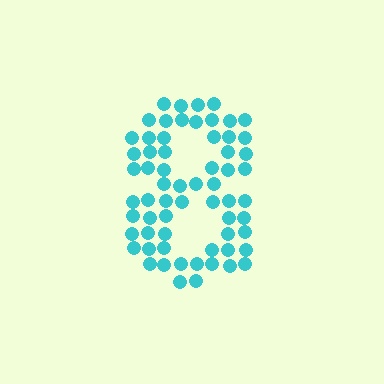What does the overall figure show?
The overall figure shows the digit 8.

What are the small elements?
The small elements are circles.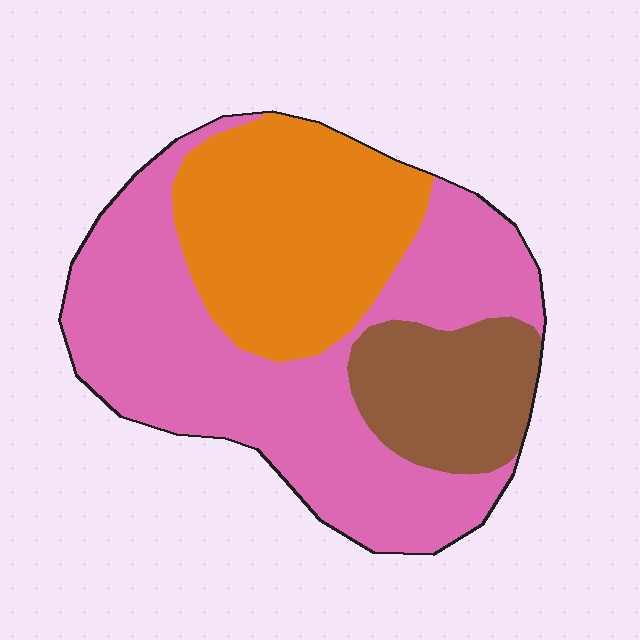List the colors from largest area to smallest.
From largest to smallest: pink, orange, brown.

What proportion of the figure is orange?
Orange covers 31% of the figure.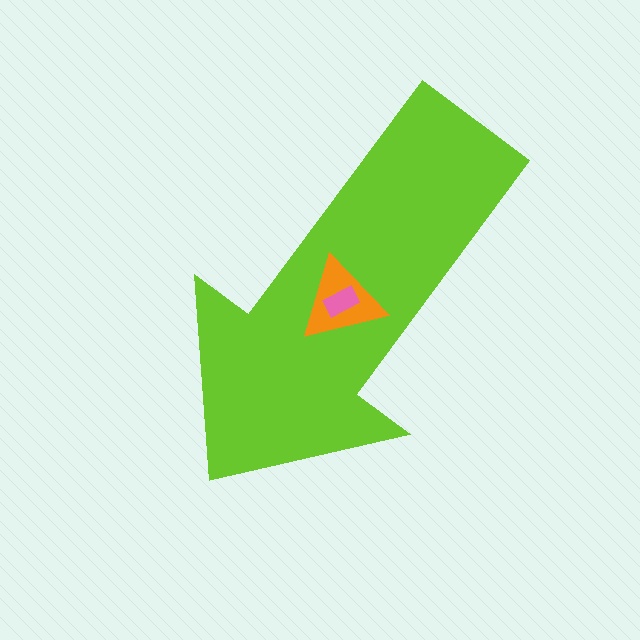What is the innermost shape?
The pink rectangle.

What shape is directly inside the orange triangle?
The pink rectangle.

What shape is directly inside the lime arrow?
The orange triangle.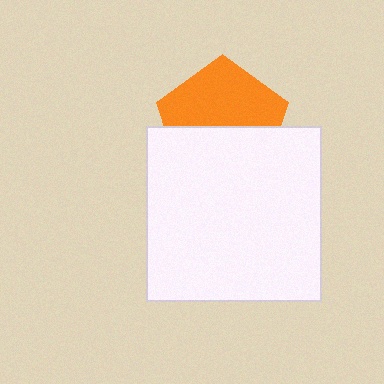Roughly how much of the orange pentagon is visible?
About half of it is visible (roughly 53%).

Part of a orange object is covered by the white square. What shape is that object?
It is a pentagon.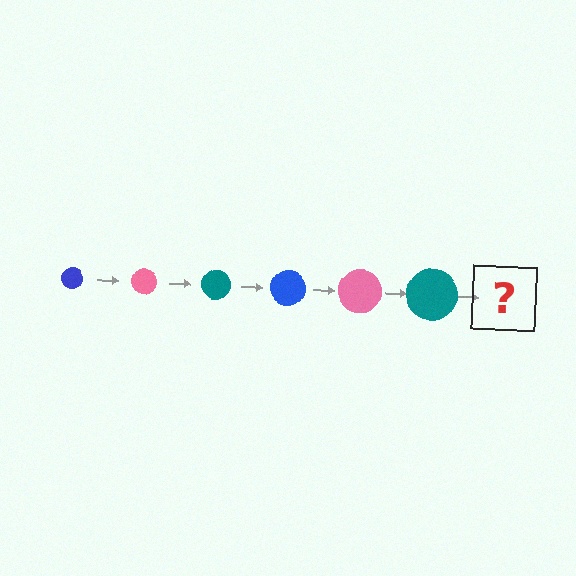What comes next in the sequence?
The next element should be a blue circle, larger than the previous one.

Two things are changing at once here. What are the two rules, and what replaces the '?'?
The two rules are that the circle grows larger each step and the color cycles through blue, pink, and teal. The '?' should be a blue circle, larger than the previous one.